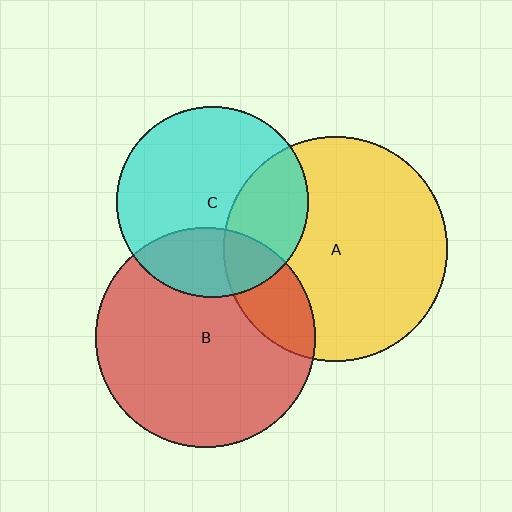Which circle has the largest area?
Circle A (yellow).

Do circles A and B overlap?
Yes.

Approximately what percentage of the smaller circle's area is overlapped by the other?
Approximately 20%.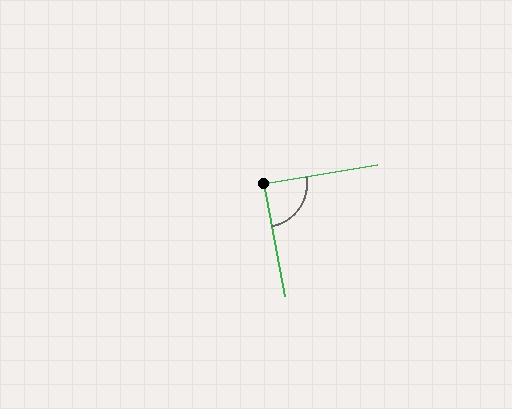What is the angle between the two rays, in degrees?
Approximately 89 degrees.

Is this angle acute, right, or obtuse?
It is approximately a right angle.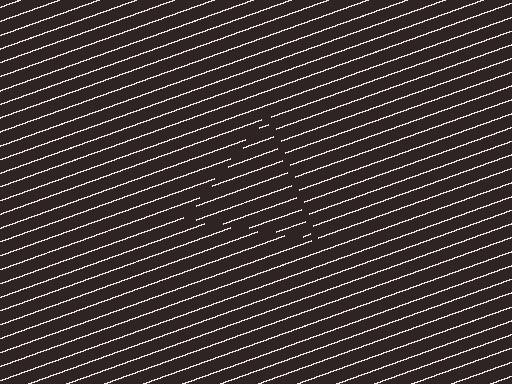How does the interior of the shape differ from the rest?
The interior of the shape contains the same grating, shifted by half a period — the contour is defined by the phase discontinuity where line-ends from the inner and outer gratings abut.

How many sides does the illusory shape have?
3 sides — the line-ends trace a triangle.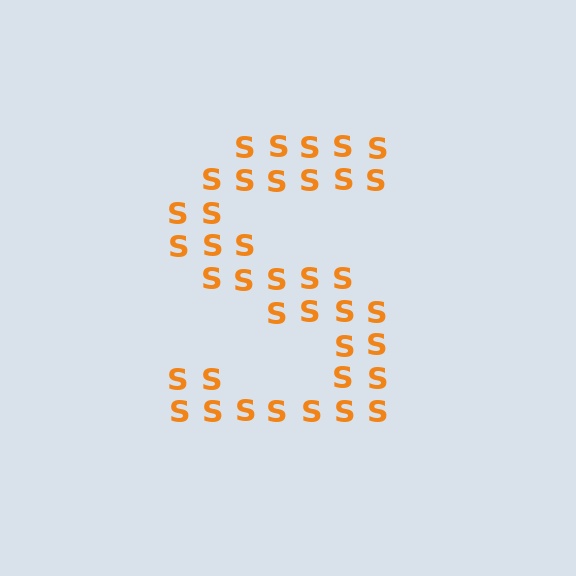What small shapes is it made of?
It is made of small letter S's.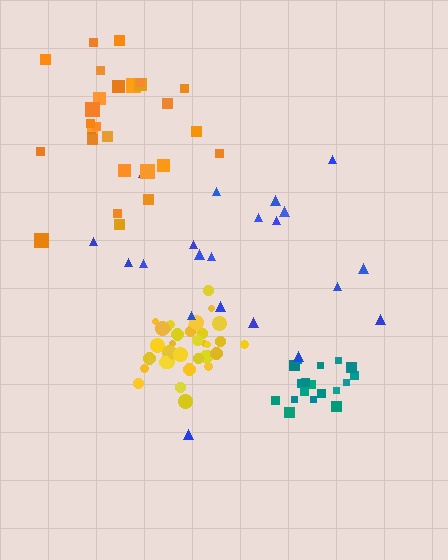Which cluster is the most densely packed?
Yellow.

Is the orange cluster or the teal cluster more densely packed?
Teal.